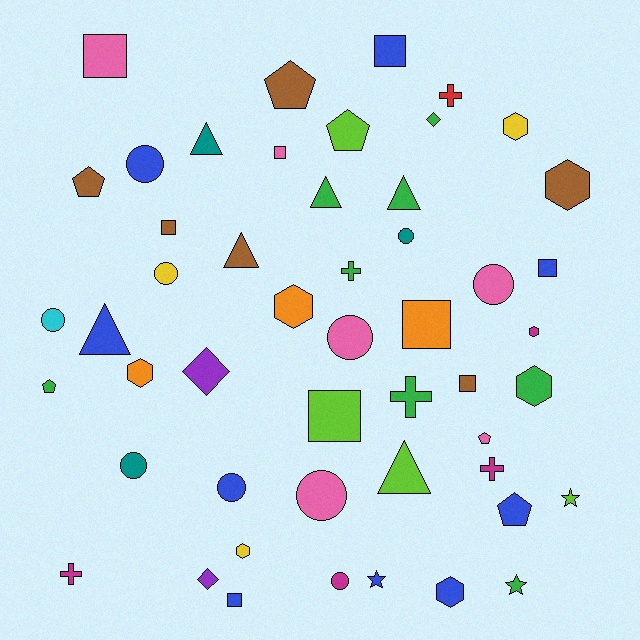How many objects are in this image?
There are 50 objects.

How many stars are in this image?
There are 3 stars.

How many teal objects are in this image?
There are 3 teal objects.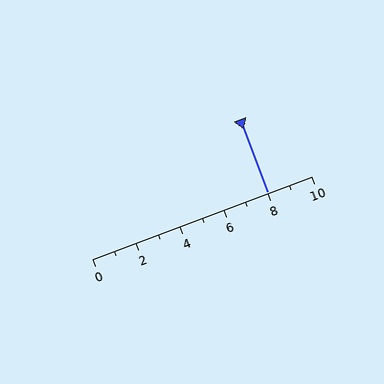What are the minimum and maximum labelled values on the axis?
The axis runs from 0 to 10.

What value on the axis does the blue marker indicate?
The marker indicates approximately 8.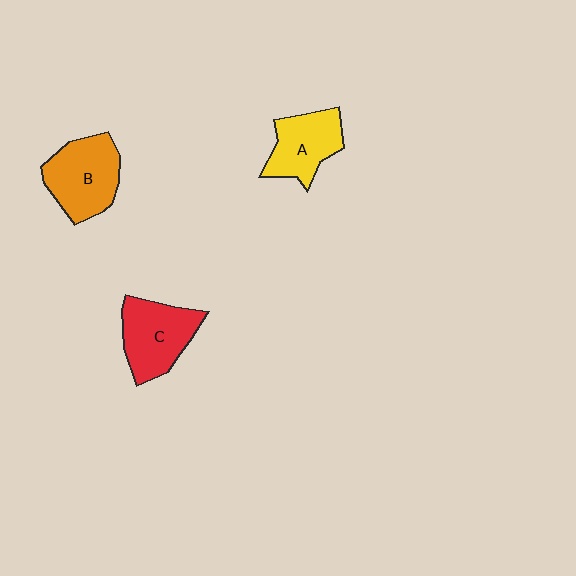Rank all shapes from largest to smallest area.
From largest to smallest: B (orange), C (red), A (yellow).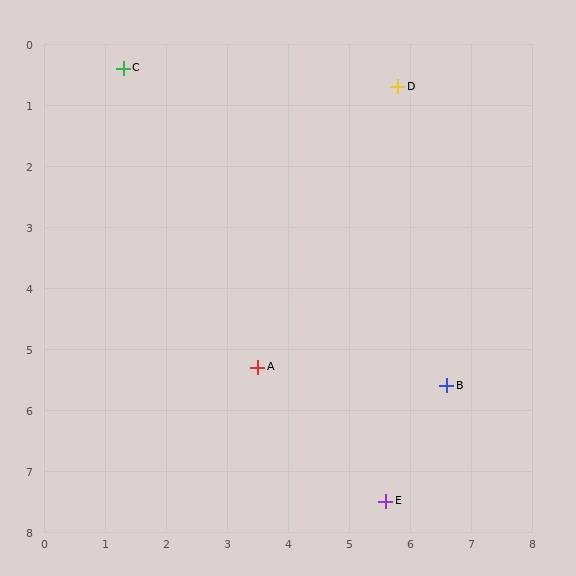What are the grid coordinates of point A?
Point A is at approximately (3.5, 5.3).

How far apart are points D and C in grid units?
Points D and C are about 4.5 grid units apart.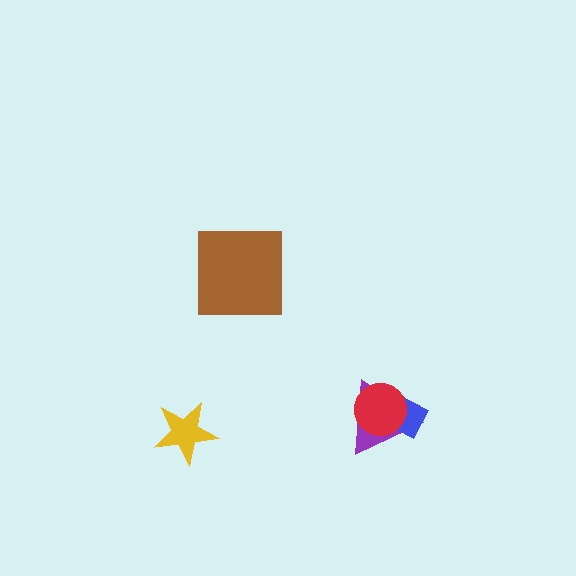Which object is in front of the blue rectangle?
The red circle is in front of the blue rectangle.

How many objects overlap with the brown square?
0 objects overlap with the brown square.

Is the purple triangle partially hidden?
Yes, it is partially covered by another shape.